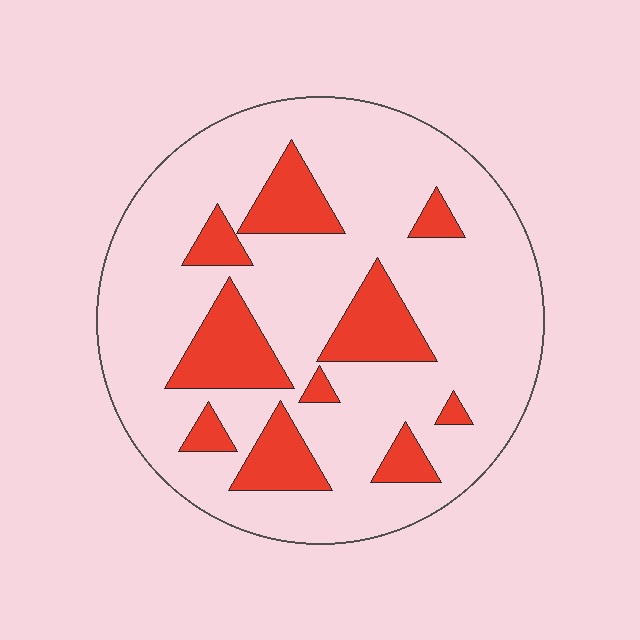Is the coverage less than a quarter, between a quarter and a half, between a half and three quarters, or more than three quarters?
Less than a quarter.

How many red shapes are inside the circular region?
10.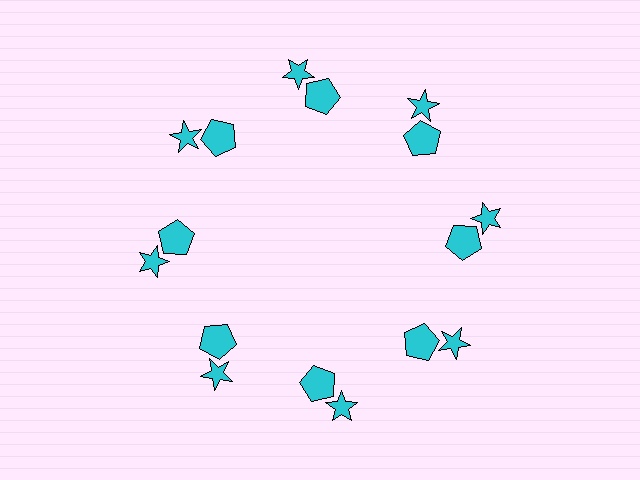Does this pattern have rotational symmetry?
Yes, this pattern has 8-fold rotational symmetry. It looks the same after rotating 45 degrees around the center.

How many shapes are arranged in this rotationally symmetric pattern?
There are 16 shapes, arranged in 8 groups of 2.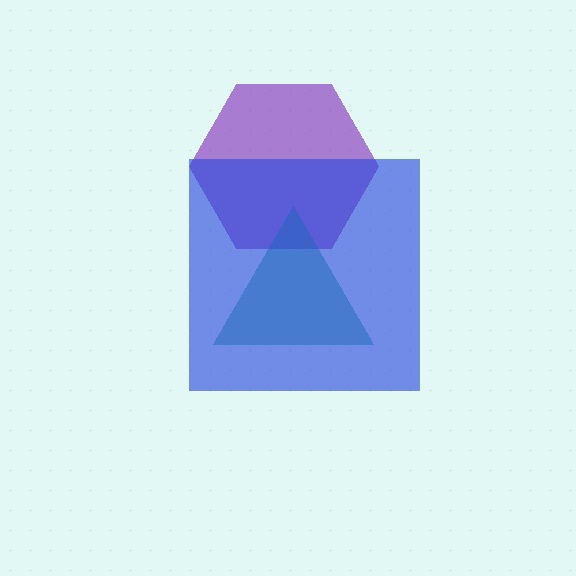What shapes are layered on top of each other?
The layered shapes are: a purple hexagon, a teal triangle, a blue square.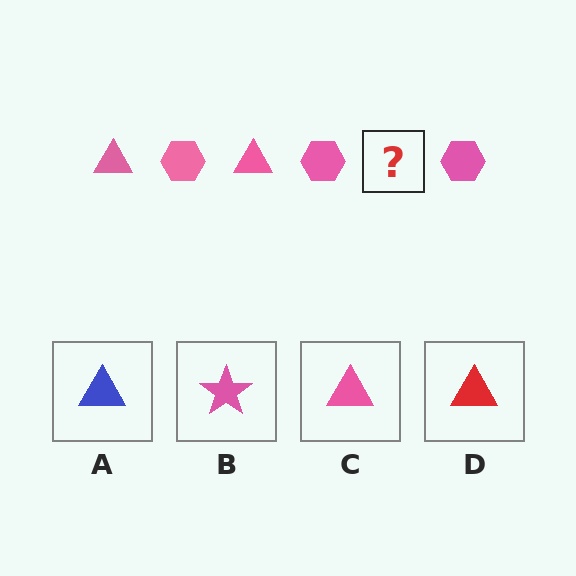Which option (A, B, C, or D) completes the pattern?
C.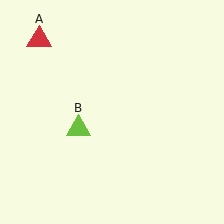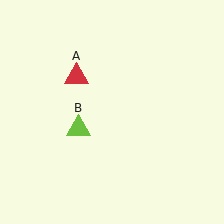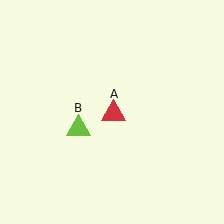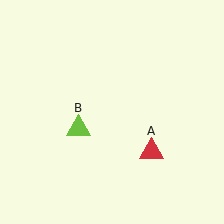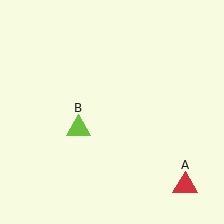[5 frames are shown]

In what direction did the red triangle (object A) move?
The red triangle (object A) moved down and to the right.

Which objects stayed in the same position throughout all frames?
Lime triangle (object B) remained stationary.